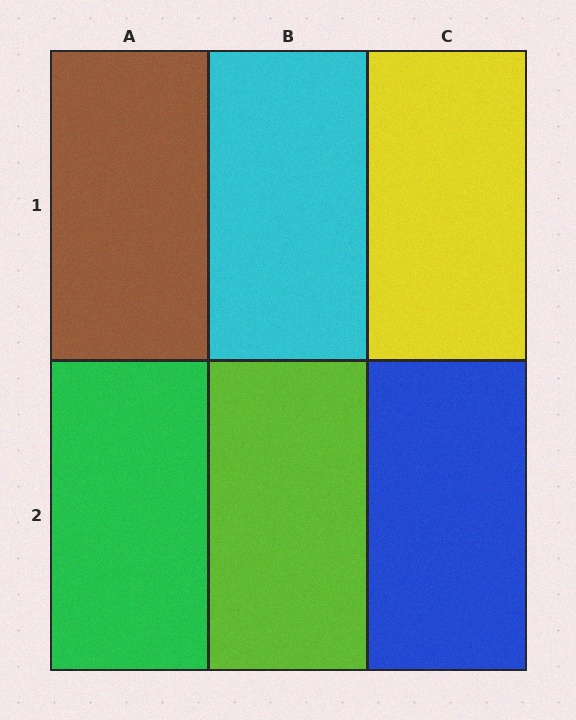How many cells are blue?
1 cell is blue.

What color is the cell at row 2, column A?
Green.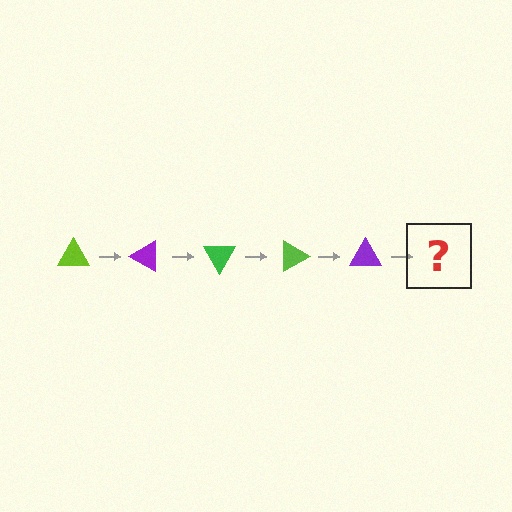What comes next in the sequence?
The next element should be a green triangle, rotated 150 degrees from the start.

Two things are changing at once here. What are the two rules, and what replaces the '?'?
The two rules are that it rotates 30 degrees each step and the color cycles through lime, purple, and green. The '?' should be a green triangle, rotated 150 degrees from the start.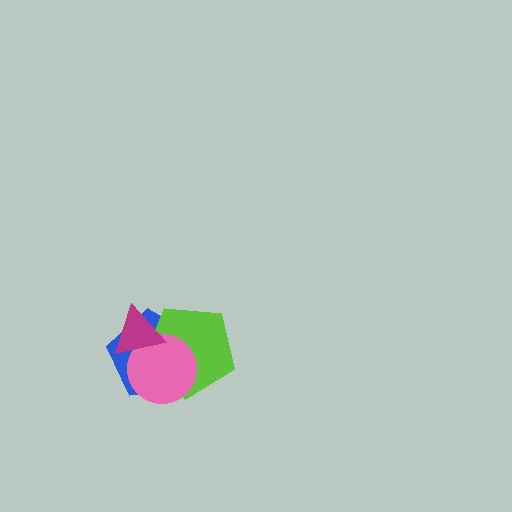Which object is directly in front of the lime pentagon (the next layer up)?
The pink circle is directly in front of the lime pentagon.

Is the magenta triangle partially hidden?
No, no other shape covers it.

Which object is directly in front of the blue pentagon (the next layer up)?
The lime pentagon is directly in front of the blue pentagon.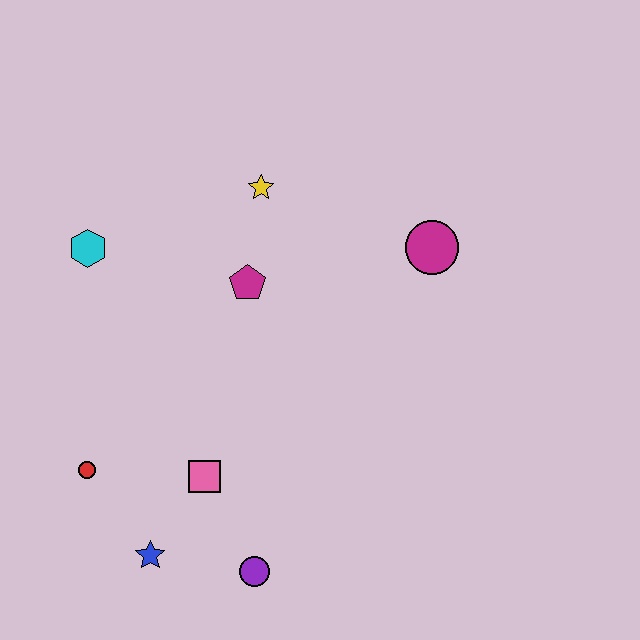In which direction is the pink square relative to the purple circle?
The pink square is above the purple circle.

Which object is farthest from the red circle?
The magenta circle is farthest from the red circle.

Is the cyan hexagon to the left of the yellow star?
Yes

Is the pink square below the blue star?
No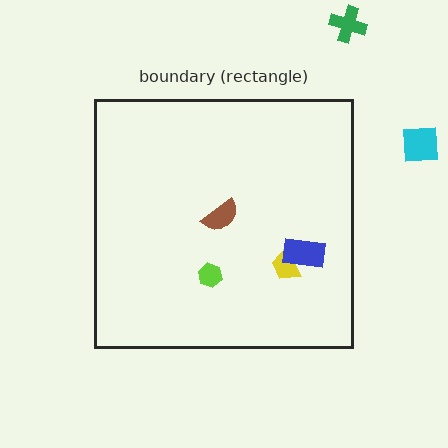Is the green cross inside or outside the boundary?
Outside.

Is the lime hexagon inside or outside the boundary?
Inside.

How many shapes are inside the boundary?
4 inside, 2 outside.